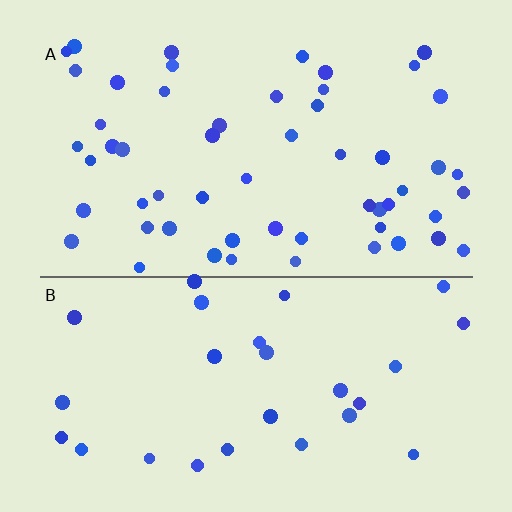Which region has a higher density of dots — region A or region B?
A (the top).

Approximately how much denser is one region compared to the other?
Approximately 2.0× — region A over region B.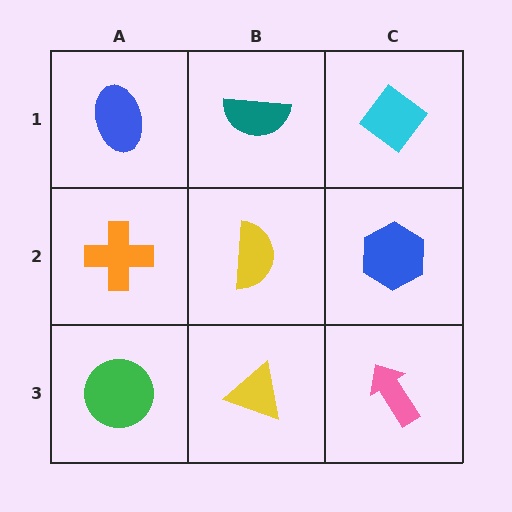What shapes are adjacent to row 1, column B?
A yellow semicircle (row 2, column B), a blue ellipse (row 1, column A), a cyan diamond (row 1, column C).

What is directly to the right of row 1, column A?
A teal semicircle.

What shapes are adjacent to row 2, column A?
A blue ellipse (row 1, column A), a green circle (row 3, column A), a yellow semicircle (row 2, column B).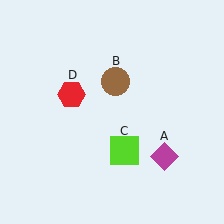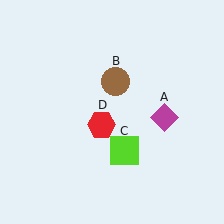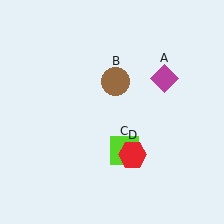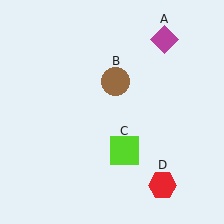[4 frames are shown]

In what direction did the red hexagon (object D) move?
The red hexagon (object D) moved down and to the right.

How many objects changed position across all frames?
2 objects changed position: magenta diamond (object A), red hexagon (object D).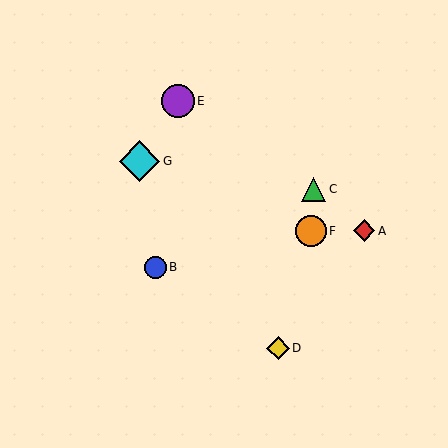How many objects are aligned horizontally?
2 objects (A, F) are aligned horizontally.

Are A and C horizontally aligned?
No, A is at y≈231 and C is at y≈189.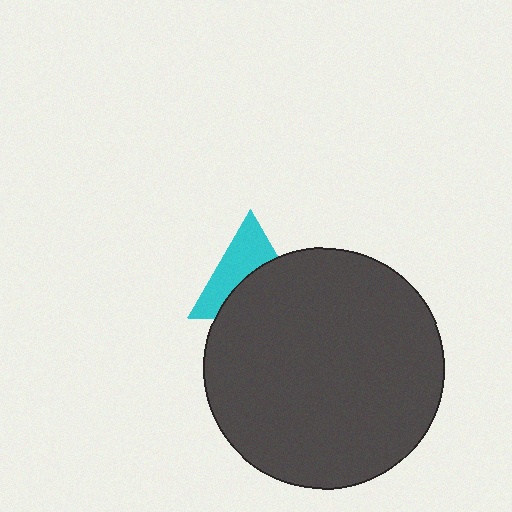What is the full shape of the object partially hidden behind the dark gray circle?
The partially hidden object is a cyan triangle.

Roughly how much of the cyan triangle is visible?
About half of it is visible (roughly 48%).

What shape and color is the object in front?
The object in front is a dark gray circle.